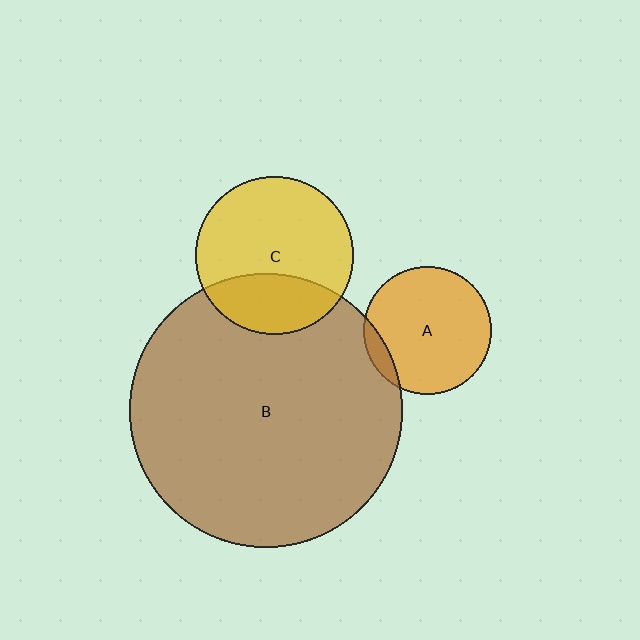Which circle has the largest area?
Circle B (brown).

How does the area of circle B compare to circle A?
Approximately 4.5 times.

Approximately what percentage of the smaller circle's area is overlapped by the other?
Approximately 10%.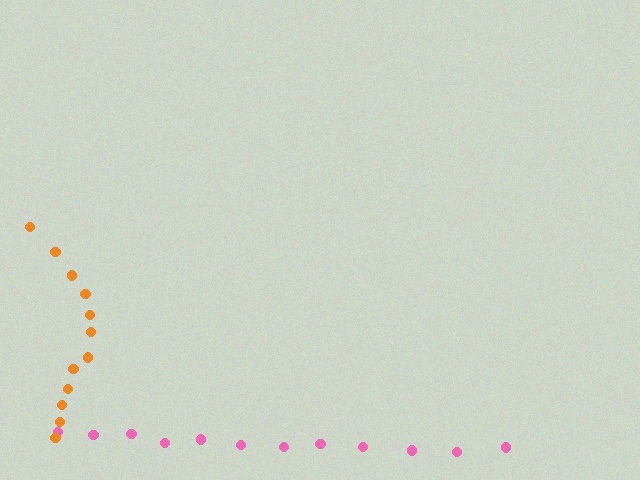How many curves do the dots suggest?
There are 2 distinct paths.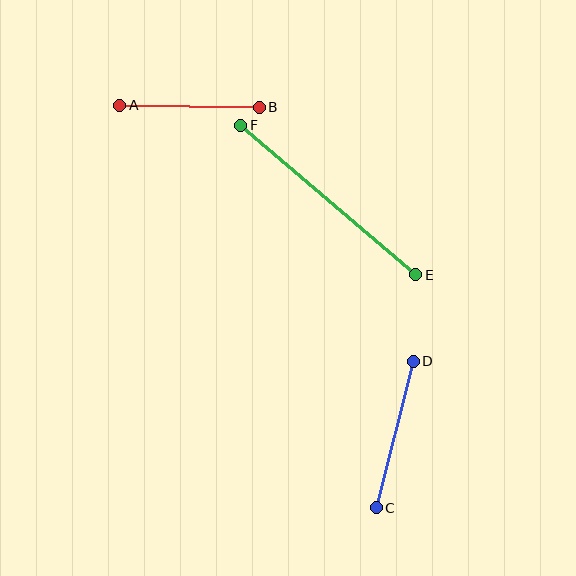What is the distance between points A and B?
The distance is approximately 140 pixels.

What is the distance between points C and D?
The distance is approximately 151 pixels.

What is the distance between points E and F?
The distance is approximately 230 pixels.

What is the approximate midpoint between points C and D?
The midpoint is at approximately (395, 435) pixels.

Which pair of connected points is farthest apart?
Points E and F are farthest apart.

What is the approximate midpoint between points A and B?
The midpoint is at approximately (189, 106) pixels.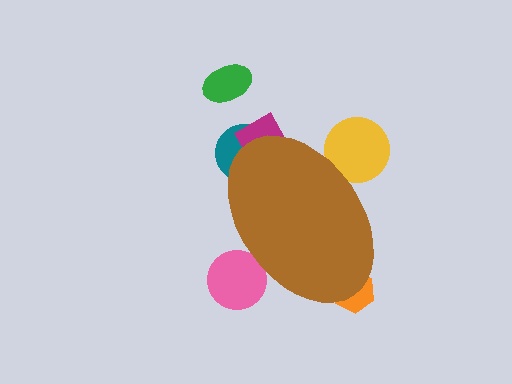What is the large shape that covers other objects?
A brown ellipse.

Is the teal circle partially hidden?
Yes, the teal circle is partially hidden behind the brown ellipse.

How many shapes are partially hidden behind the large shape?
5 shapes are partially hidden.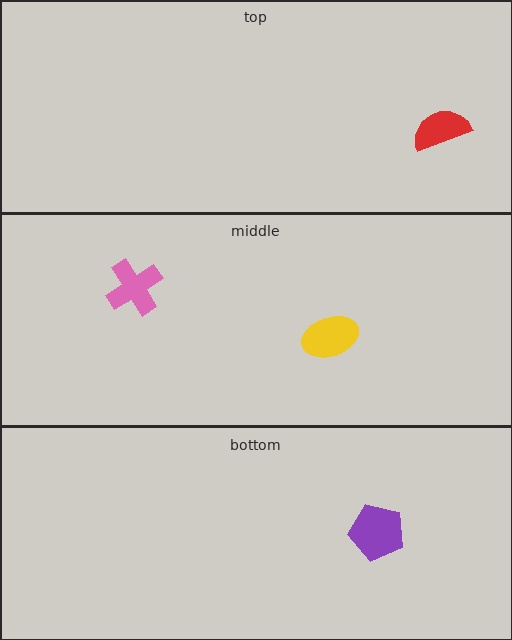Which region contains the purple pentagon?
The bottom region.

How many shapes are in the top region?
1.